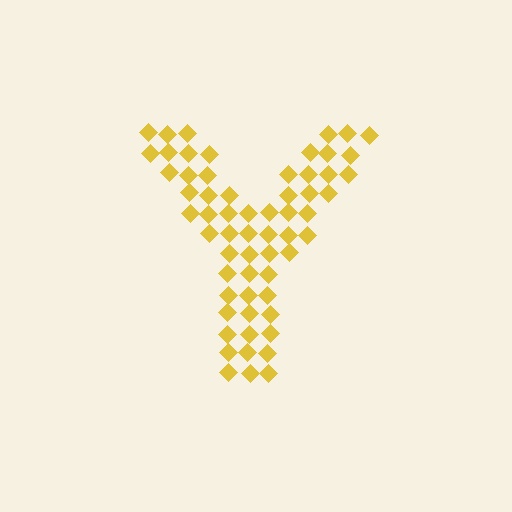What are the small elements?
The small elements are diamonds.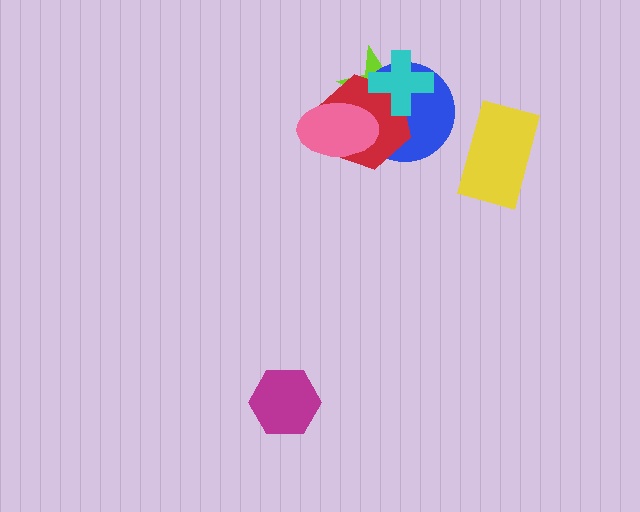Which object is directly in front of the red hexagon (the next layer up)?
The pink ellipse is directly in front of the red hexagon.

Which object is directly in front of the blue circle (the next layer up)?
The red hexagon is directly in front of the blue circle.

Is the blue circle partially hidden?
Yes, it is partially covered by another shape.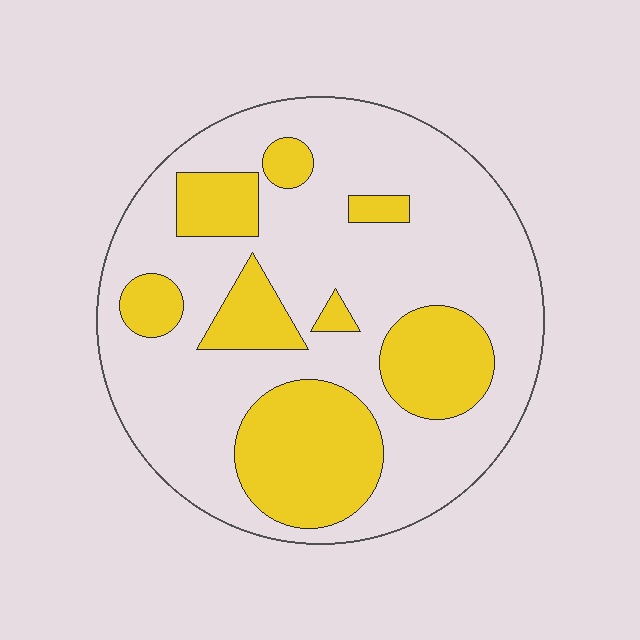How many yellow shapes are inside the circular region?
8.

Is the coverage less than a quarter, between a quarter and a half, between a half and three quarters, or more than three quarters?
Between a quarter and a half.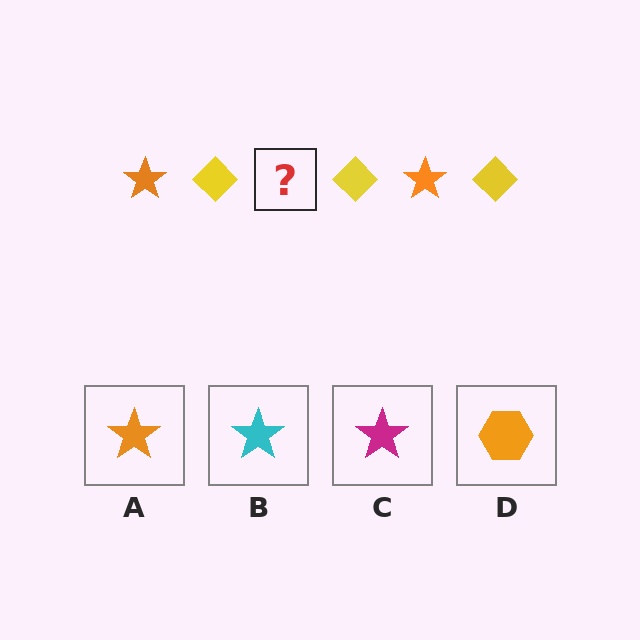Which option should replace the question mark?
Option A.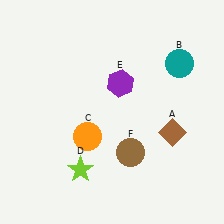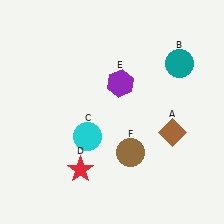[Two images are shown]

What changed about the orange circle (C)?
In Image 1, C is orange. In Image 2, it changed to cyan.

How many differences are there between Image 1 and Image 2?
There are 2 differences between the two images.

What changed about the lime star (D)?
In Image 1, D is lime. In Image 2, it changed to red.